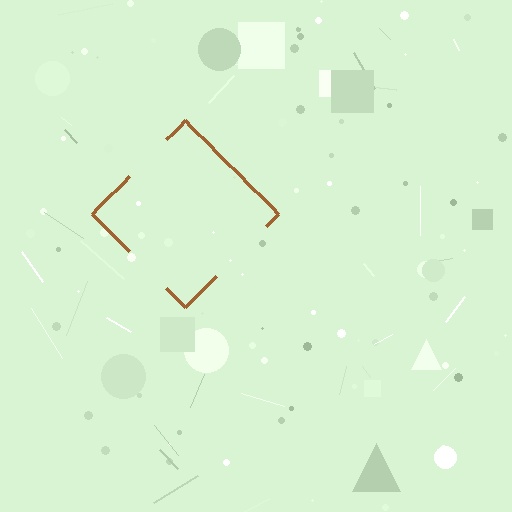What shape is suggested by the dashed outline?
The dashed outline suggests a diamond.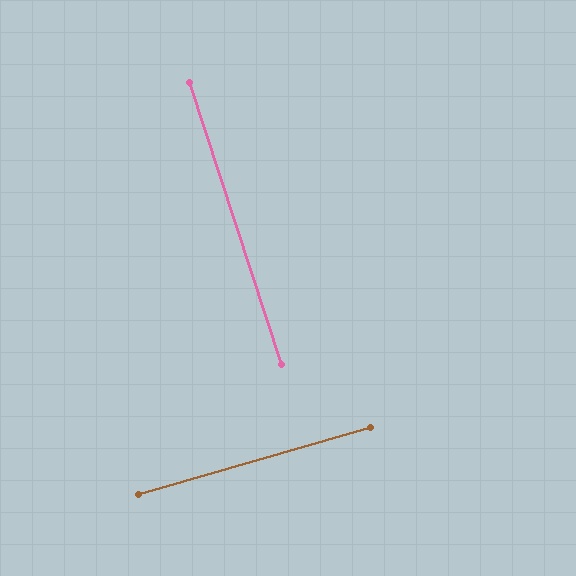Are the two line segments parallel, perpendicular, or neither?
Perpendicular — they meet at approximately 88°.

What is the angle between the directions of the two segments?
Approximately 88 degrees.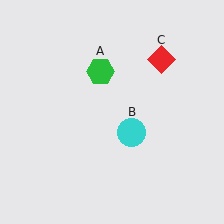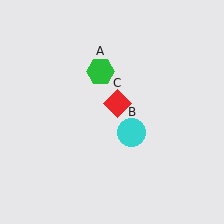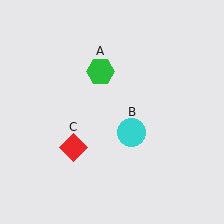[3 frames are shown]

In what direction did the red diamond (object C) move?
The red diamond (object C) moved down and to the left.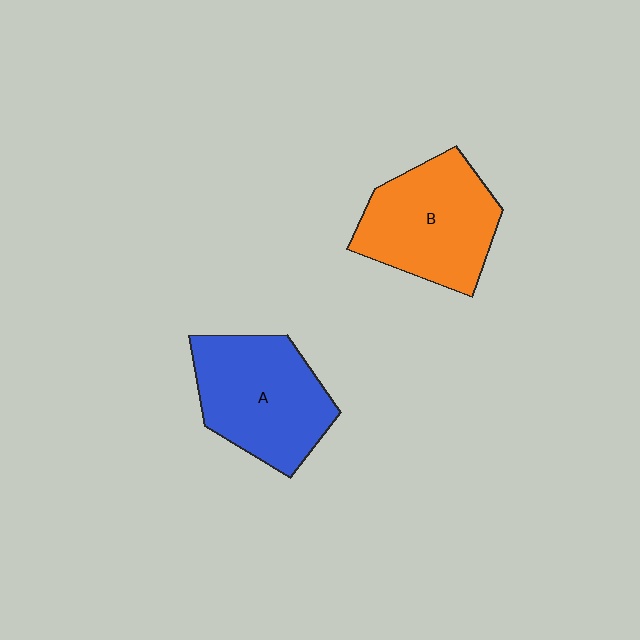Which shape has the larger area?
Shape A (blue).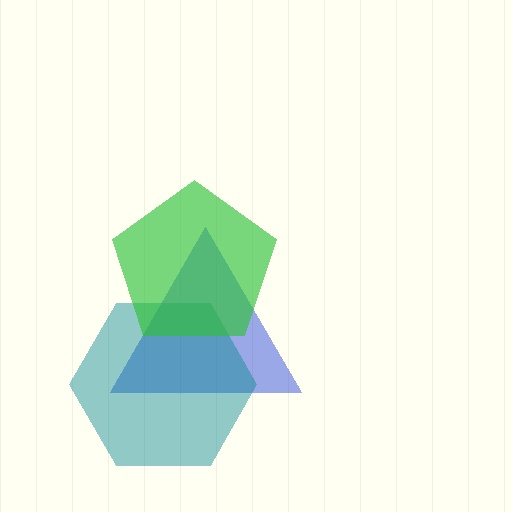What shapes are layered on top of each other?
The layered shapes are: a blue triangle, a teal hexagon, a green pentagon.